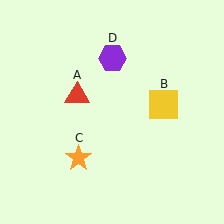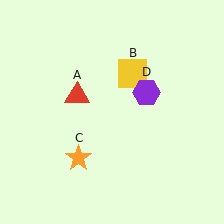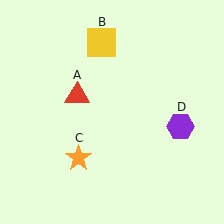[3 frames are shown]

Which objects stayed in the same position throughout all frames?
Red triangle (object A) and orange star (object C) remained stationary.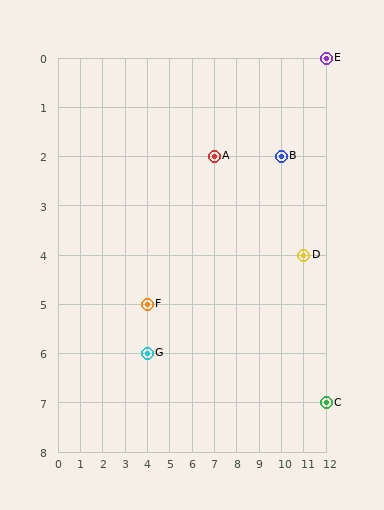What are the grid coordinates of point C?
Point C is at grid coordinates (12, 7).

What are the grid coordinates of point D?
Point D is at grid coordinates (11, 4).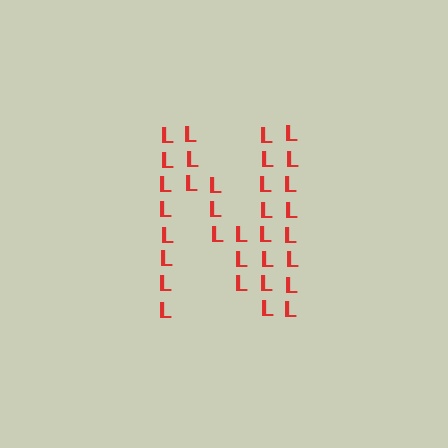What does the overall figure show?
The overall figure shows the letter N.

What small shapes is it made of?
It is made of small letter L's.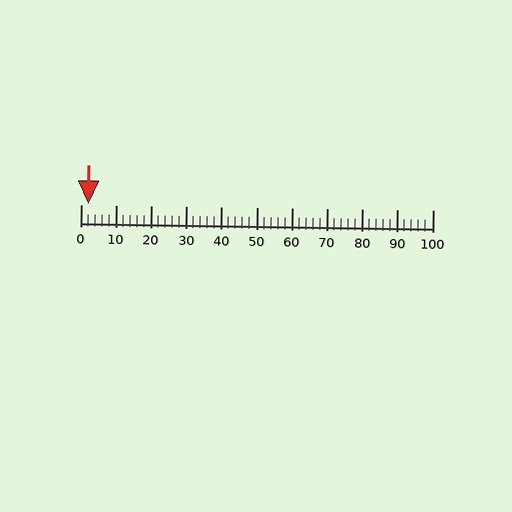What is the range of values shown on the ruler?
The ruler shows values from 0 to 100.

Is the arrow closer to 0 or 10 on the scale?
The arrow is closer to 0.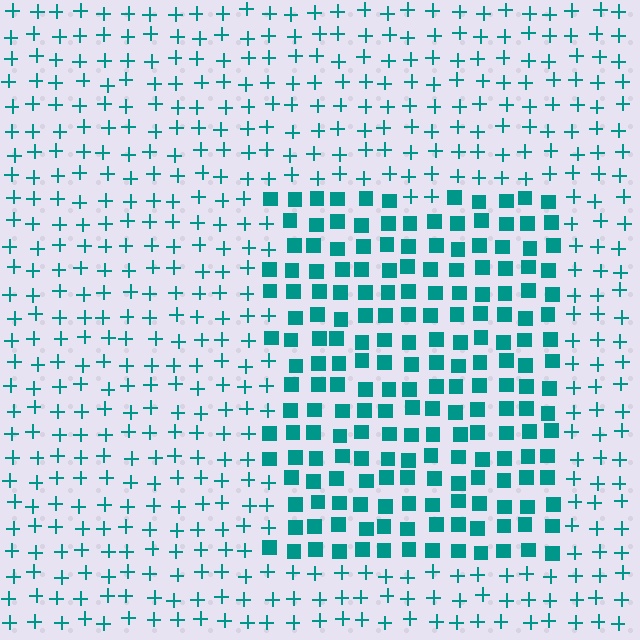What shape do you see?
I see a rectangle.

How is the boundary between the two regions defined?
The boundary is defined by a change in element shape: squares inside vs. plus signs outside. All elements share the same color and spacing.